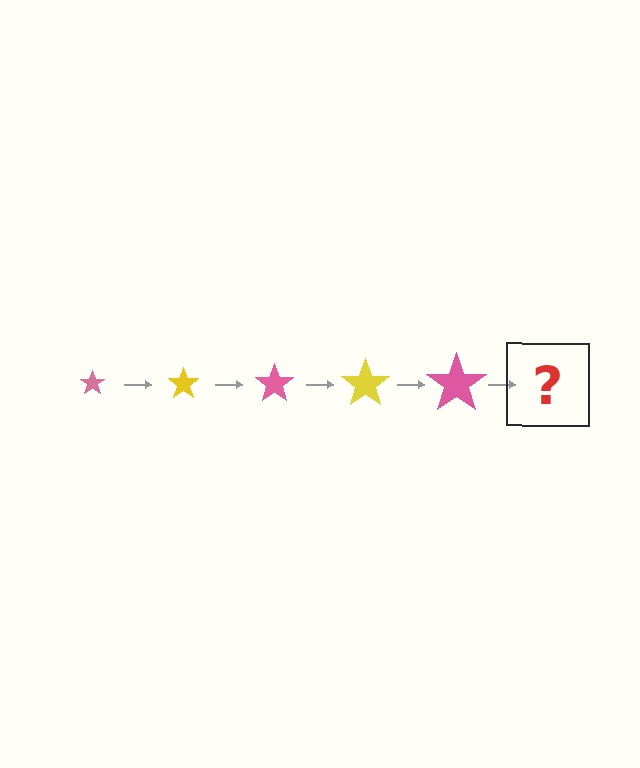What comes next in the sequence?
The next element should be a yellow star, larger than the previous one.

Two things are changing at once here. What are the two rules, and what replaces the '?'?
The two rules are that the star grows larger each step and the color cycles through pink and yellow. The '?' should be a yellow star, larger than the previous one.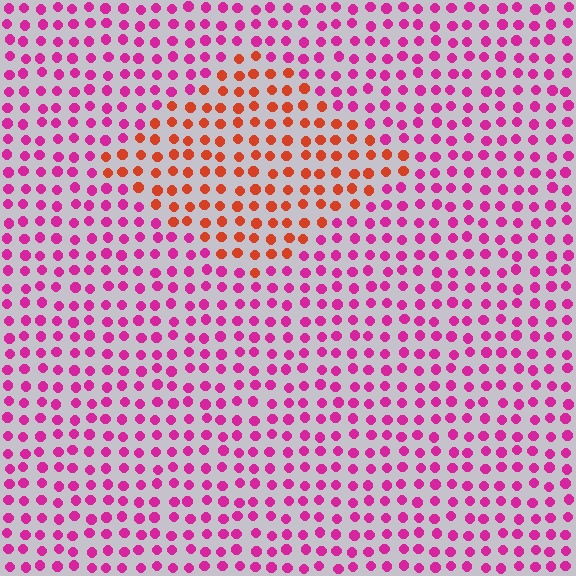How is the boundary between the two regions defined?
The boundary is defined purely by a slight shift in hue (about 50 degrees). Spacing, size, and orientation are identical on both sides.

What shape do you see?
I see a diamond.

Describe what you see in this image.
The image is filled with small magenta elements in a uniform arrangement. A diamond-shaped region is visible where the elements are tinted to a slightly different hue, forming a subtle color boundary.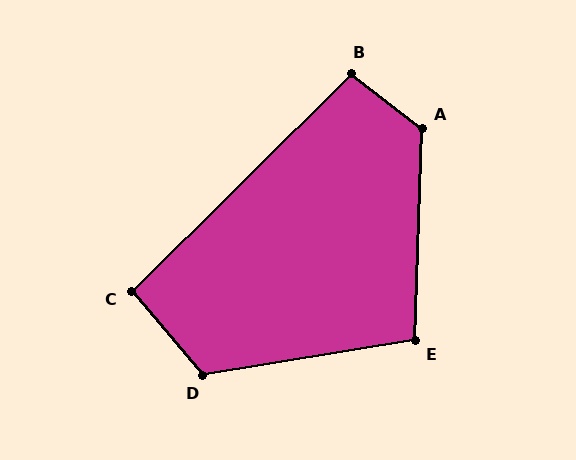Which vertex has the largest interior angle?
A, at approximately 126 degrees.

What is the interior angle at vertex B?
Approximately 98 degrees (obtuse).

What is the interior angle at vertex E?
Approximately 101 degrees (obtuse).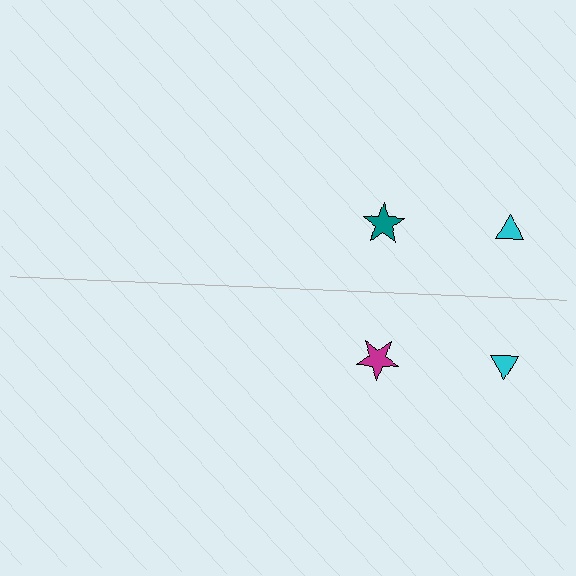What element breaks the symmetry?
The magenta star on the bottom side breaks the symmetry — its mirror counterpart is teal.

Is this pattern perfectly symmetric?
No, the pattern is not perfectly symmetric. The magenta star on the bottom side breaks the symmetry — its mirror counterpart is teal.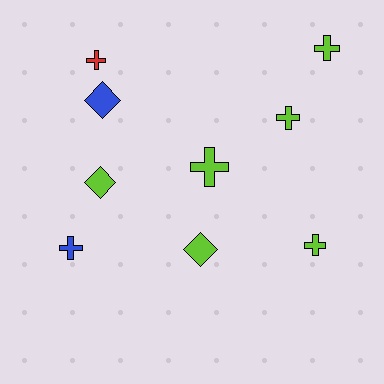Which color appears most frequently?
Lime, with 6 objects.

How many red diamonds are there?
There are no red diamonds.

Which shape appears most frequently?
Cross, with 6 objects.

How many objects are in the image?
There are 9 objects.